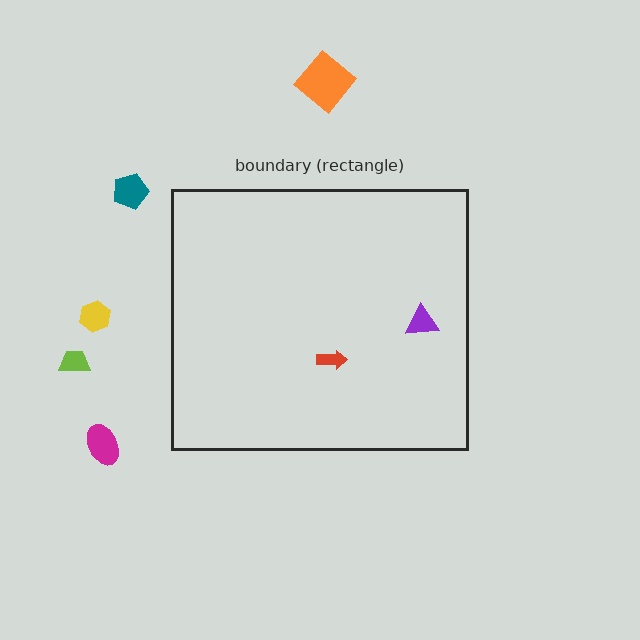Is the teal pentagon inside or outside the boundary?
Outside.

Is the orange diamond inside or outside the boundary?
Outside.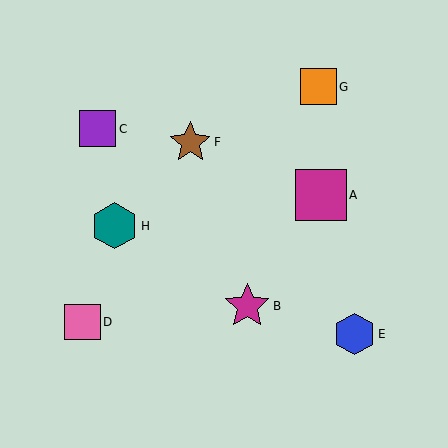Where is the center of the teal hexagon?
The center of the teal hexagon is at (115, 226).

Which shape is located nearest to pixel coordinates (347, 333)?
The blue hexagon (labeled E) at (354, 334) is nearest to that location.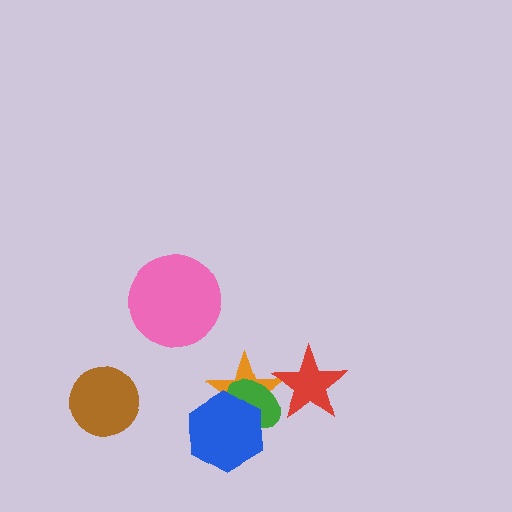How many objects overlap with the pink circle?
0 objects overlap with the pink circle.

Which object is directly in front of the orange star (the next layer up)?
The green ellipse is directly in front of the orange star.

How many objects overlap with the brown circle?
0 objects overlap with the brown circle.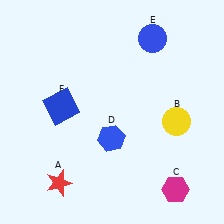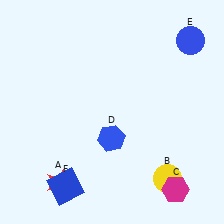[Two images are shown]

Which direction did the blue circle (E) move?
The blue circle (E) moved right.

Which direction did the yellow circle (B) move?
The yellow circle (B) moved down.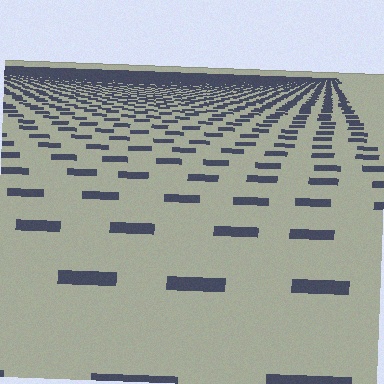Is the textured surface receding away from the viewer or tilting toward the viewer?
The surface is receding away from the viewer. Texture elements get smaller and denser toward the top.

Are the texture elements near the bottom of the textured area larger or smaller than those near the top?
Larger. Near the bottom, elements are closer to the viewer and appear at a bigger on-screen size.